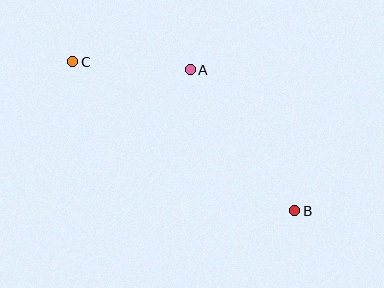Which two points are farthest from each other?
Points B and C are farthest from each other.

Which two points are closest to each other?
Points A and C are closest to each other.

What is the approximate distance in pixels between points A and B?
The distance between A and B is approximately 175 pixels.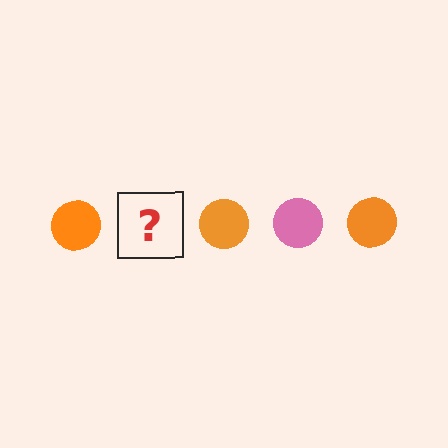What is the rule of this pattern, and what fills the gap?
The rule is that the pattern cycles through orange, pink circles. The gap should be filled with a pink circle.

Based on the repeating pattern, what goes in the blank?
The blank should be a pink circle.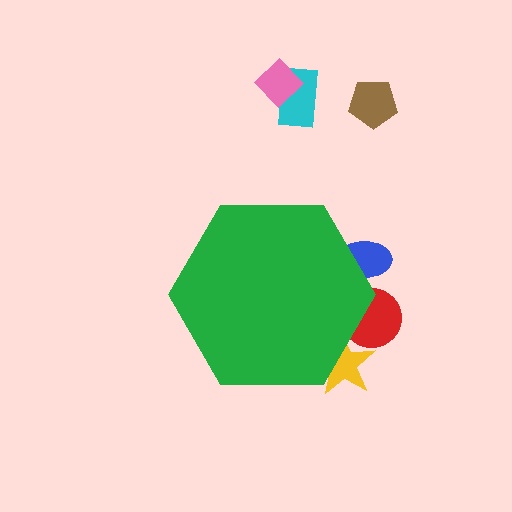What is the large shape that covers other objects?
A green hexagon.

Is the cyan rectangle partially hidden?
No, the cyan rectangle is fully visible.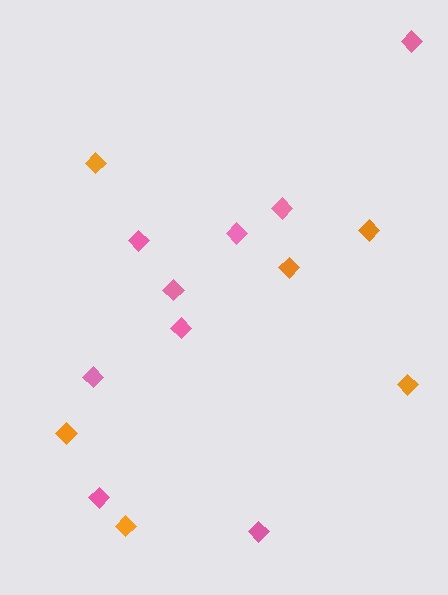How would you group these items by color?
There are 2 groups: one group of pink diamonds (9) and one group of orange diamonds (6).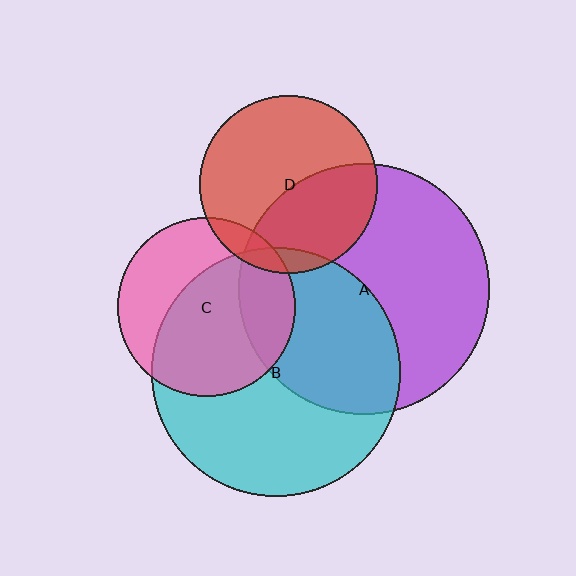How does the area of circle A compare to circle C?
Approximately 2.0 times.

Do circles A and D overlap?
Yes.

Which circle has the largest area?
Circle A (purple).